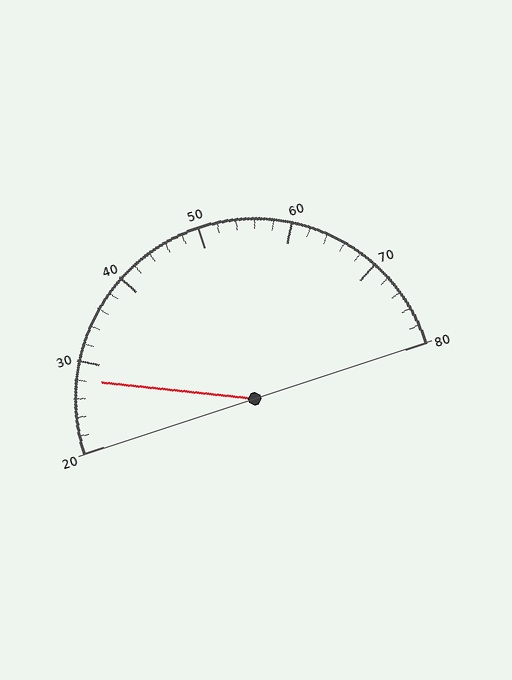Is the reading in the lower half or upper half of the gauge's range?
The reading is in the lower half of the range (20 to 80).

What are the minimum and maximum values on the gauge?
The gauge ranges from 20 to 80.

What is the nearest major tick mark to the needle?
The nearest major tick mark is 30.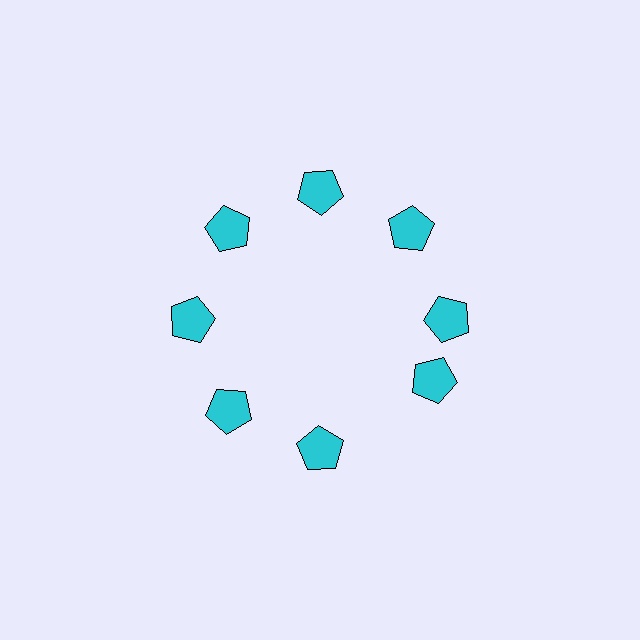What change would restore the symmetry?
The symmetry would be restored by rotating it back into even spacing with its neighbors so that all 8 pentagons sit at equal angles and equal distance from the center.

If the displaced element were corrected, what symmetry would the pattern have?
It would have 8-fold rotational symmetry — the pattern would map onto itself every 45 degrees.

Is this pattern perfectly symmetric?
No. The 8 cyan pentagons are arranged in a ring, but one element near the 4 o'clock position is rotated out of alignment along the ring, breaking the 8-fold rotational symmetry.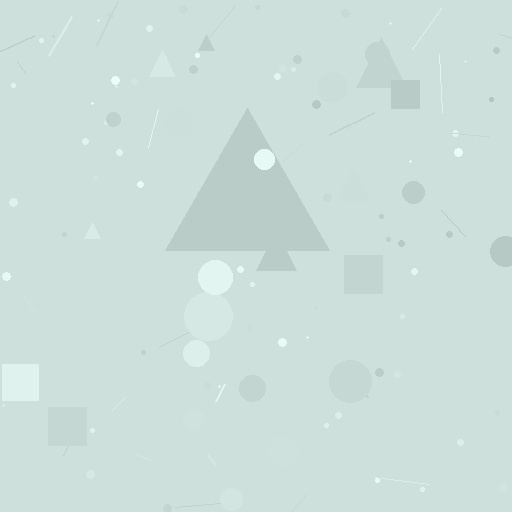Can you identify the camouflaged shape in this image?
The camouflaged shape is a triangle.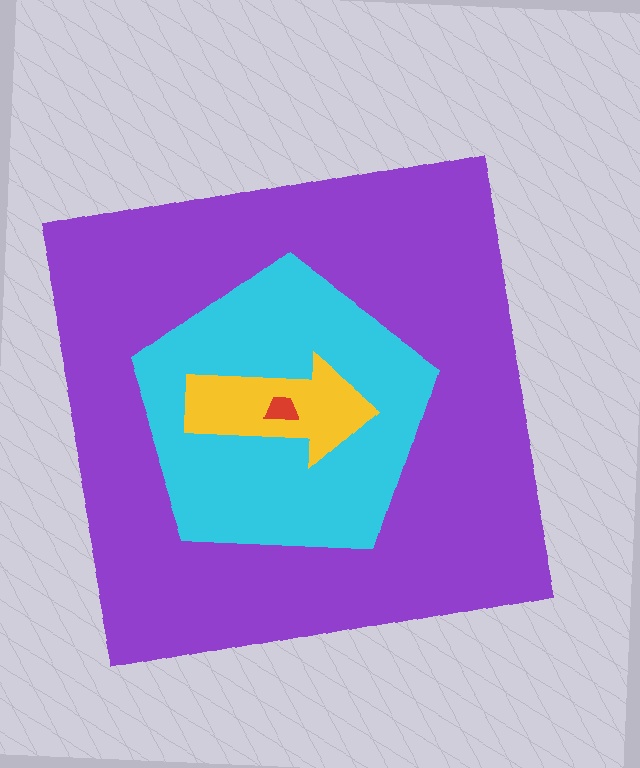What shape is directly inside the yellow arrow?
The red trapezoid.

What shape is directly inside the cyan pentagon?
The yellow arrow.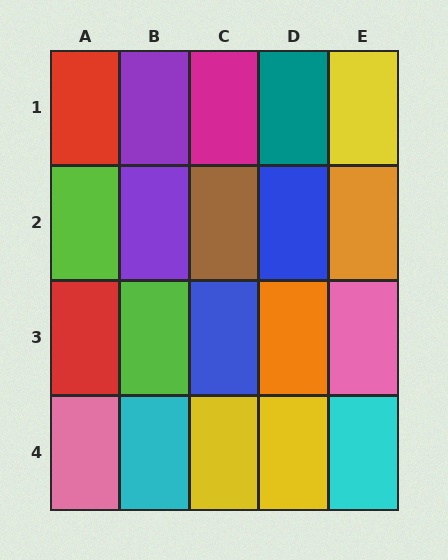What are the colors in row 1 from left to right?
Red, purple, magenta, teal, yellow.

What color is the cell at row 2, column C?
Brown.